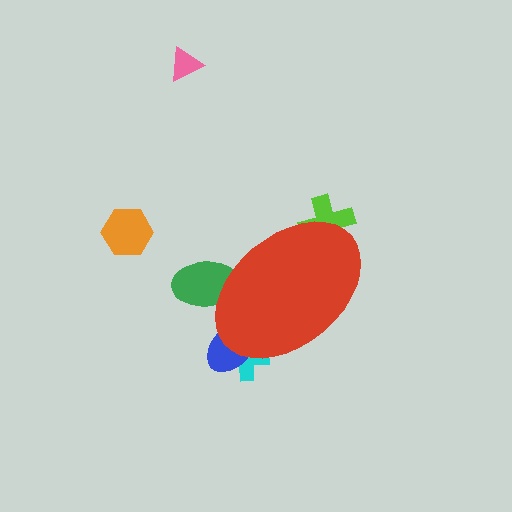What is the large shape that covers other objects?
A red ellipse.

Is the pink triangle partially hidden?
No, the pink triangle is fully visible.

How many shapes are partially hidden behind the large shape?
4 shapes are partially hidden.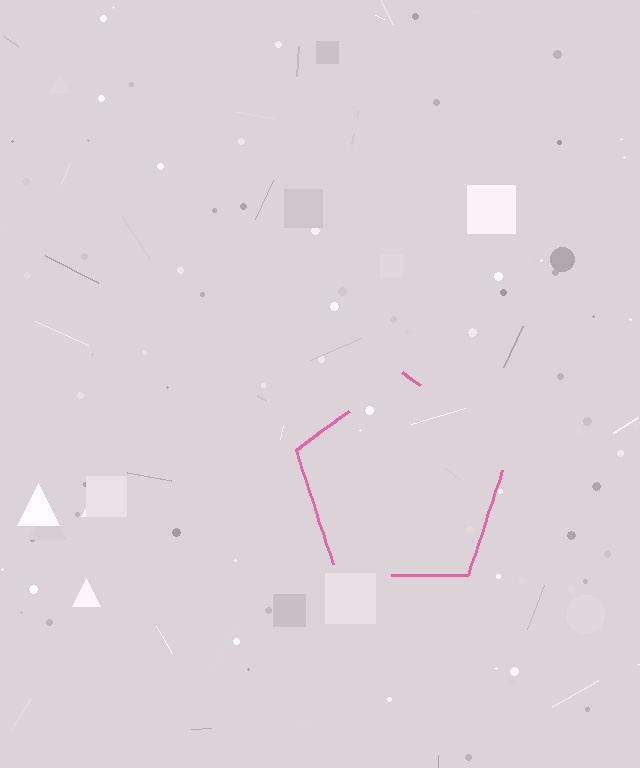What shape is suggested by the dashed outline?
The dashed outline suggests a pentagon.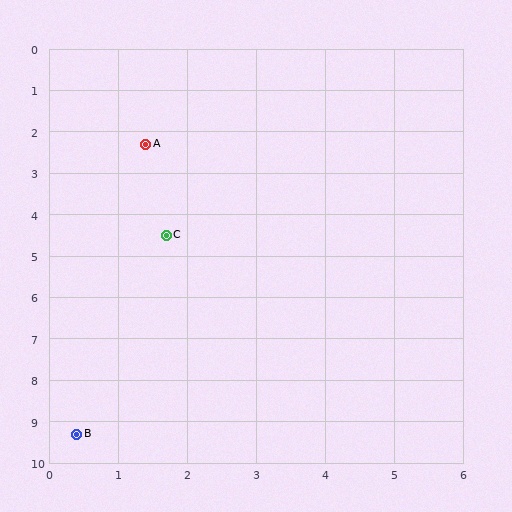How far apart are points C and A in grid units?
Points C and A are about 2.2 grid units apart.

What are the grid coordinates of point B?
Point B is at approximately (0.4, 9.3).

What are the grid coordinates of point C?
Point C is at approximately (1.7, 4.5).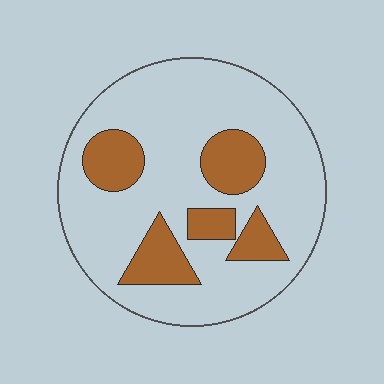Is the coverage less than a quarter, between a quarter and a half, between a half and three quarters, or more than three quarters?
Less than a quarter.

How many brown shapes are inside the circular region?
5.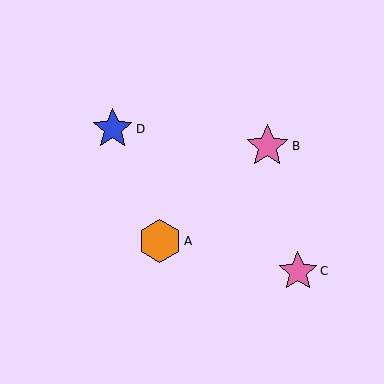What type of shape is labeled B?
Shape B is a pink star.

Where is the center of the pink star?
The center of the pink star is at (267, 146).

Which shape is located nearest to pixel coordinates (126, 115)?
The blue star (labeled D) at (113, 129) is nearest to that location.